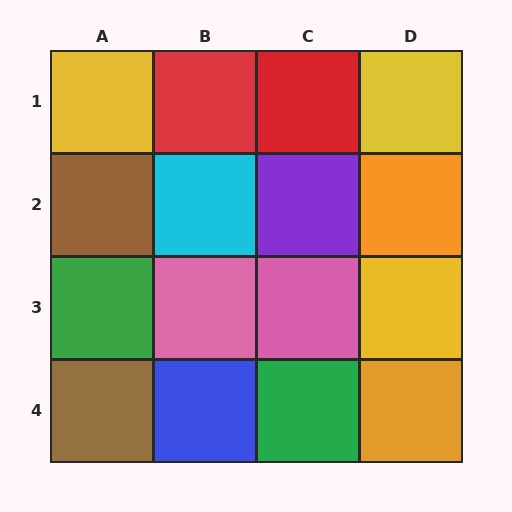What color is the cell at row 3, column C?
Pink.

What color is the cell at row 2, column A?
Brown.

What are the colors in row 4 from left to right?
Brown, blue, green, orange.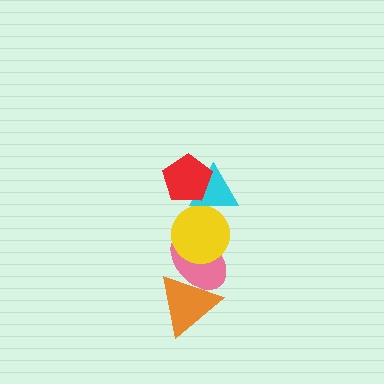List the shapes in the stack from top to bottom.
From top to bottom: the red pentagon, the cyan triangle, the yellow circle, the pink ellipse, the orange triangle.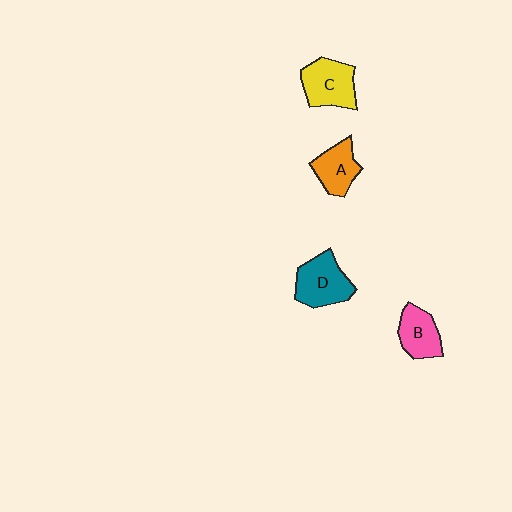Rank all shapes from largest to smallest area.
From largest to smallest: D (teal), C (yellow), B (pink), A (orange).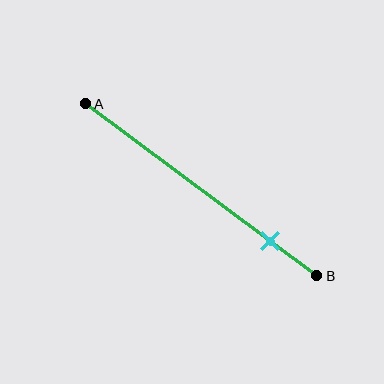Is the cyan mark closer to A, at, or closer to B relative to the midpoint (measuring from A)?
The cyan mark is closer to point B than the midpoint of segment AB.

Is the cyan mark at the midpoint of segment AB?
No, the mark is at about 80% from A, not at the 50% midpoint.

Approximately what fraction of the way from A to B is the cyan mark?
The cyan mark is approximately 80% of the way from A to B.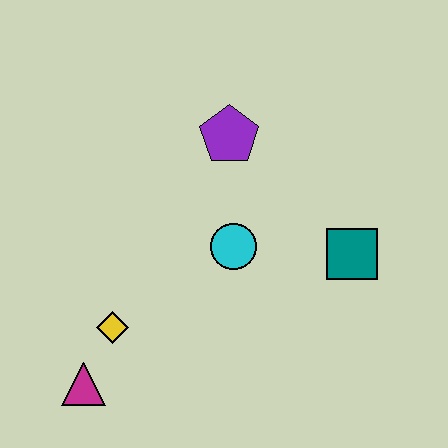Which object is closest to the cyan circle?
The purple pentagon is closest to the cyan circle.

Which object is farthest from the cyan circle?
The magenta triangle is farthest from the cyan circle.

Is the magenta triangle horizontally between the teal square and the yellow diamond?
No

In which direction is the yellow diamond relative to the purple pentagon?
The yellow diamond is below the purple pentagon.